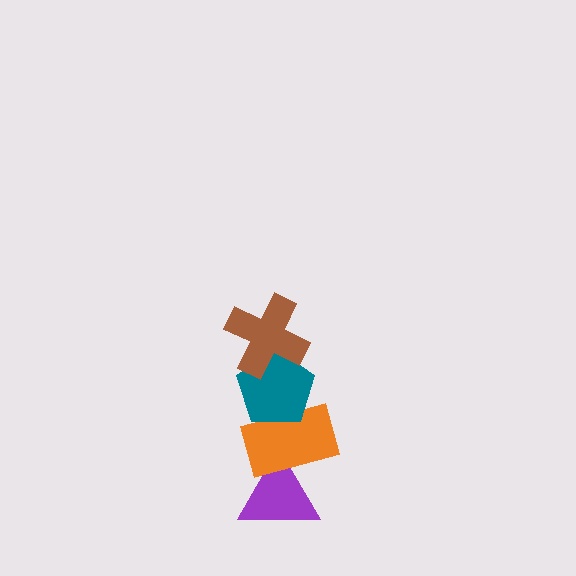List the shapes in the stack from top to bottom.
From top to bottom: the brown cross, the teal pentagon, the orange rectangle, the purple triangle.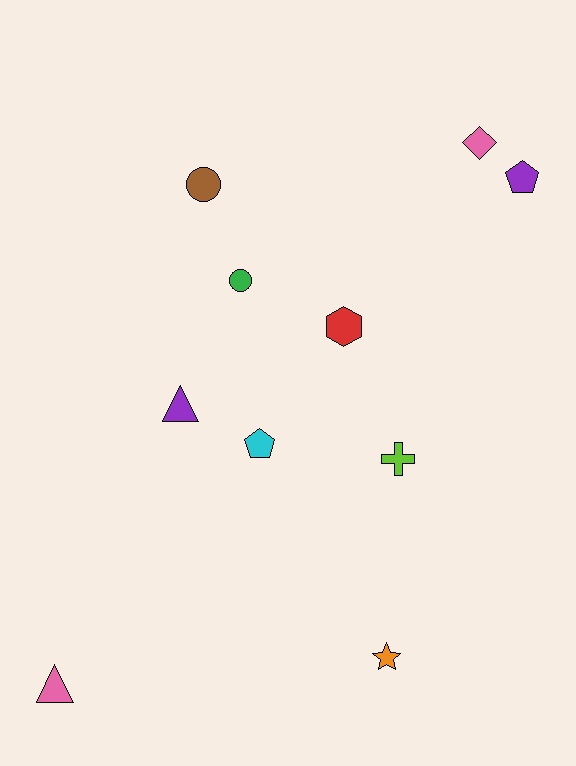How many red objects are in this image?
There is 1 red object.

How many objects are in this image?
There are 10 objects.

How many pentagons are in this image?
There are 2 pentagons.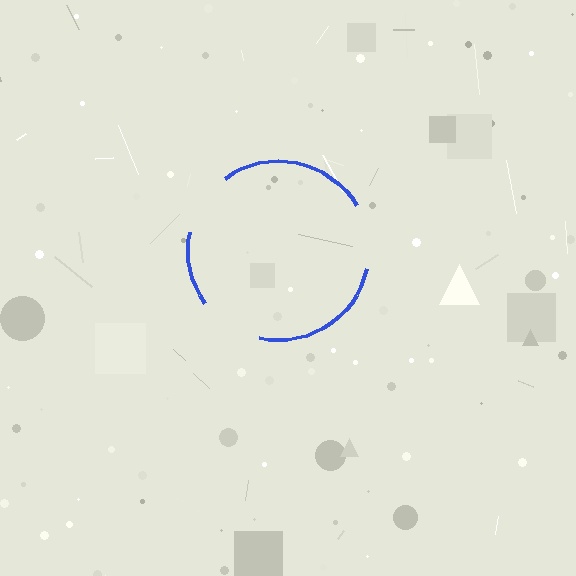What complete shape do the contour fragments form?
The contour fragments form a circle.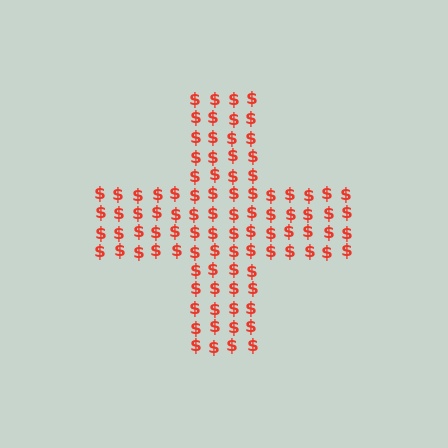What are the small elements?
The small elements are dollar signs.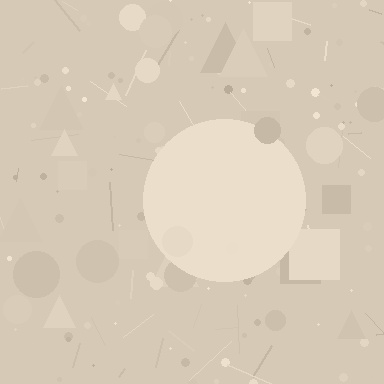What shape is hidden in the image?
A circle is hidden in the image.